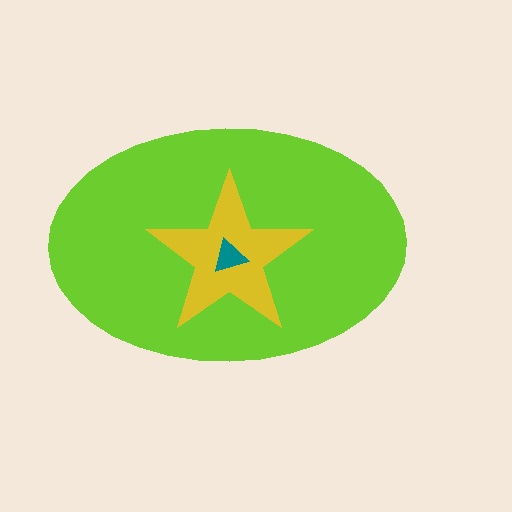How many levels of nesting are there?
3.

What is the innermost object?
The teal triangle.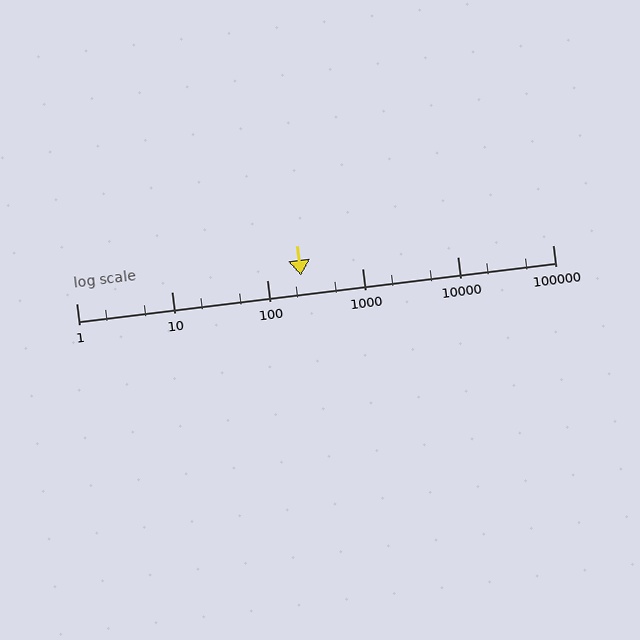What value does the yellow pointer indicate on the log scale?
The pointer indicates approximately 230.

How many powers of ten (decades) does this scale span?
The scale spans 5 decades, from 1 to 100000.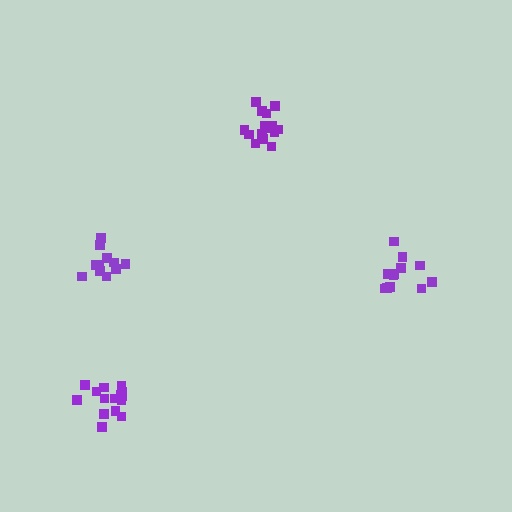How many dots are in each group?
Group 1: 12 dots, Group 2: 15 dots, Group 3: 11 dots, Group 4: 15 dots (53 total).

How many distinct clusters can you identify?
There are 4 distinct clusters.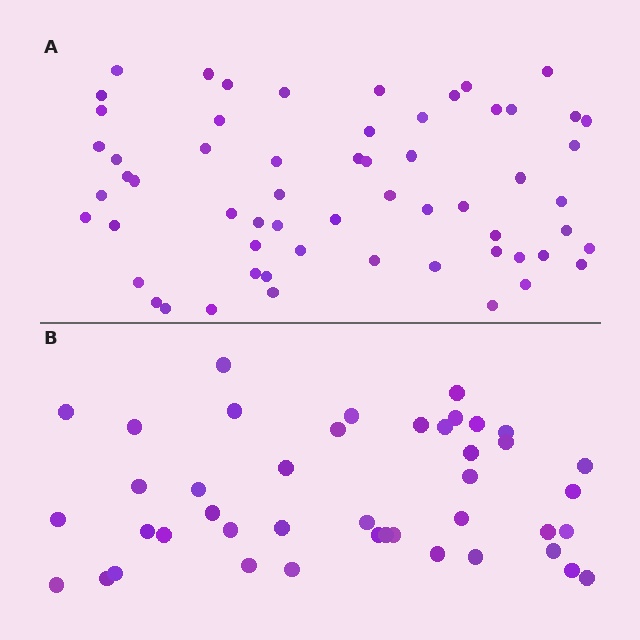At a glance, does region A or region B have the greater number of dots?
Region A (the top region) has more dots.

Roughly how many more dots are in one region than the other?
Region A has approximately 15 more dots than region B.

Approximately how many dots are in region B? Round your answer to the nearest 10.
About 40 dots. (The exact count is 43, which rounds to 40.)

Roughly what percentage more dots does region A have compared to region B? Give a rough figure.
About 40% more.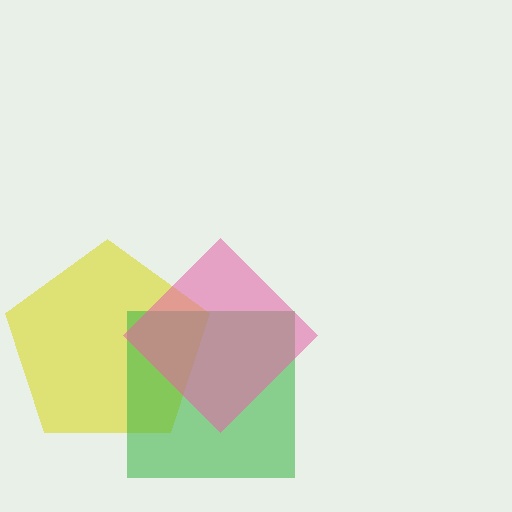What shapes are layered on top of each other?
The layered shapes are: a yellow pentagon, a green square, a pink diamond.